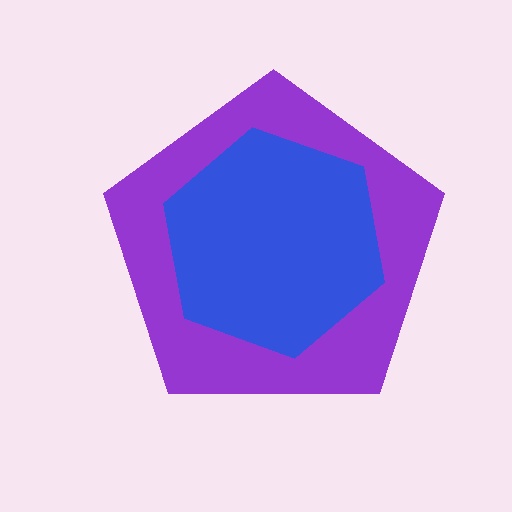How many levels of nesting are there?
2.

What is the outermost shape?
The purple pentagon.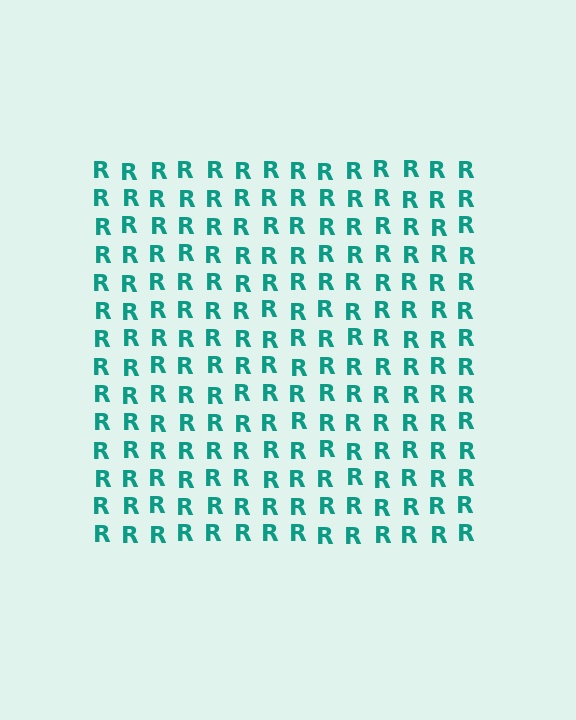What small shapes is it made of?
It is made of small letter R's.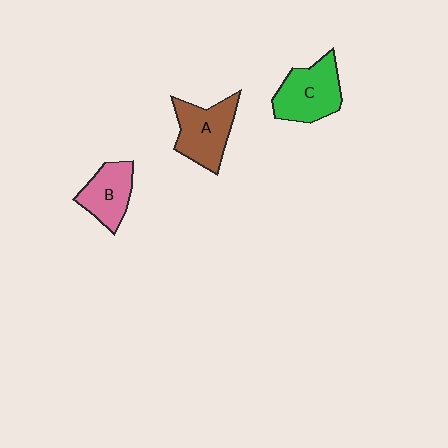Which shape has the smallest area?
Shape B (pink).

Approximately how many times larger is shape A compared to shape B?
Approximately 1.3 times.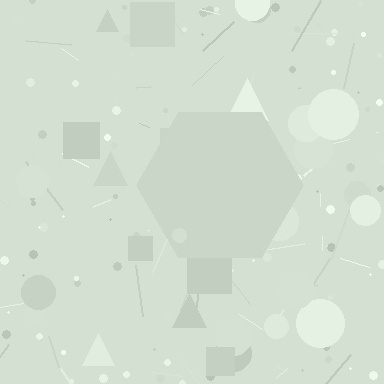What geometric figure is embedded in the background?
A hexagon is embedded in the background.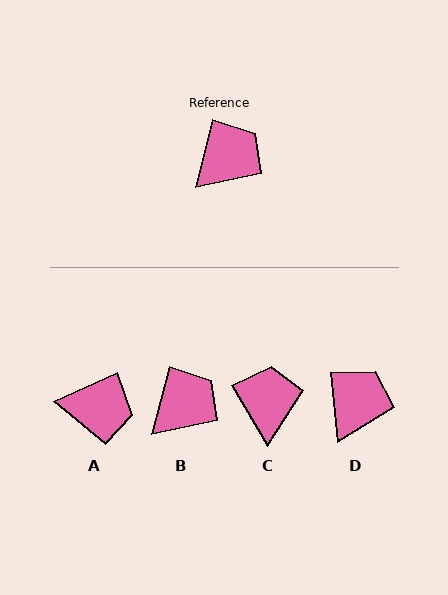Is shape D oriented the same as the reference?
No, it is off by about 20 degrees.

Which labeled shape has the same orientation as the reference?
B.